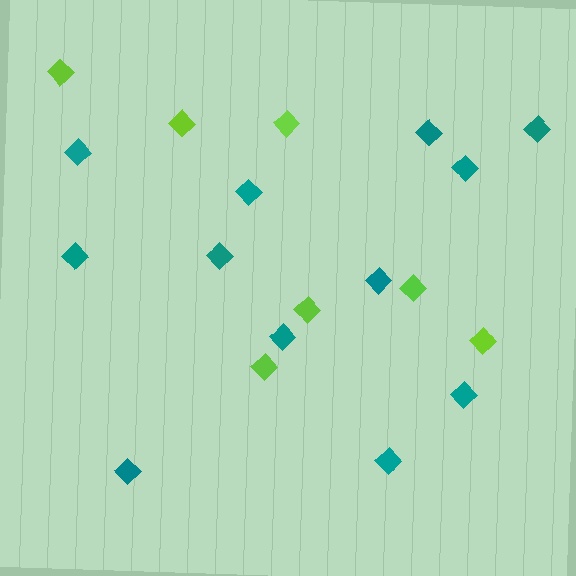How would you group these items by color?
There are 2 groups: one group of lime diamonds (7) and one group of teal diamonds (12).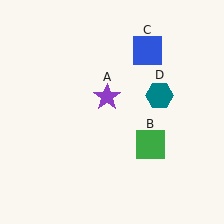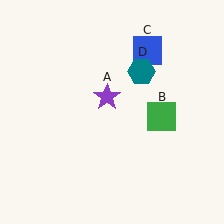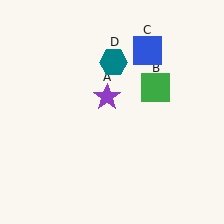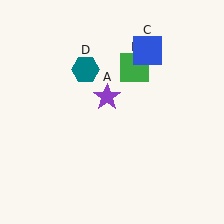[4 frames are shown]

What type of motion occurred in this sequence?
The green square (object B), teal hexagon (object D) rotated counterclockwise around the center of the scene.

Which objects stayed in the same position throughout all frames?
Purple star (object A) and blue square (object C) remained stationary.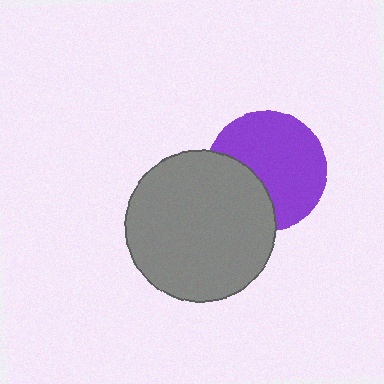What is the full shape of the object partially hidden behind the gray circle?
The partially hidden object is a purple circle.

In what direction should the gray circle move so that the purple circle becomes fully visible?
The gray circle should move left. That is the shortest direction to clear the overlap and leave the purple circle fully visible.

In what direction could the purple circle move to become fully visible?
The purple circle could move right. That would shift it out from behind the gray circle entirely.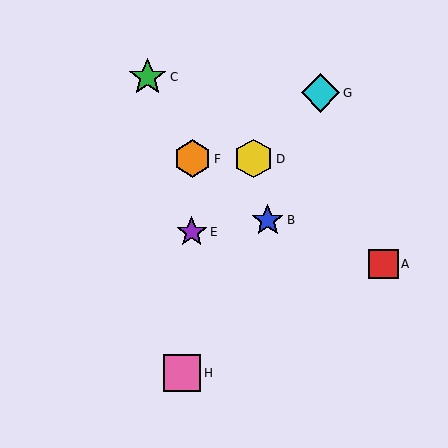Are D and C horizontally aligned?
No, D is at y≈159 and C is at y≈77.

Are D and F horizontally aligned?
Yes, both are at y≈159.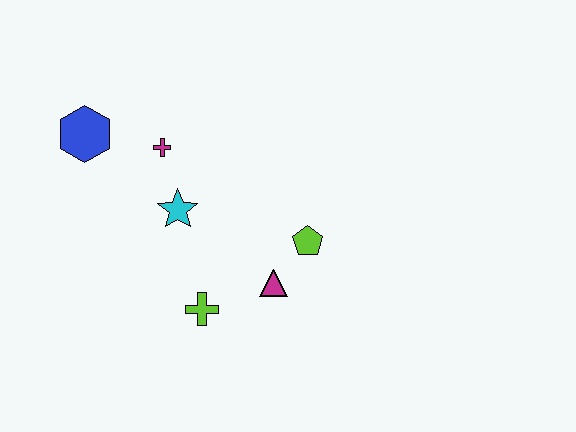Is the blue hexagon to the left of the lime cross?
Yes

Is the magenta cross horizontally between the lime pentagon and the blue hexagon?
Yes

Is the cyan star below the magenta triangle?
No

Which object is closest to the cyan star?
The magenta cross is closest to the cyan star.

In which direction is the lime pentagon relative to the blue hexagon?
The lime pentagon is to the right of the blue hexagon.